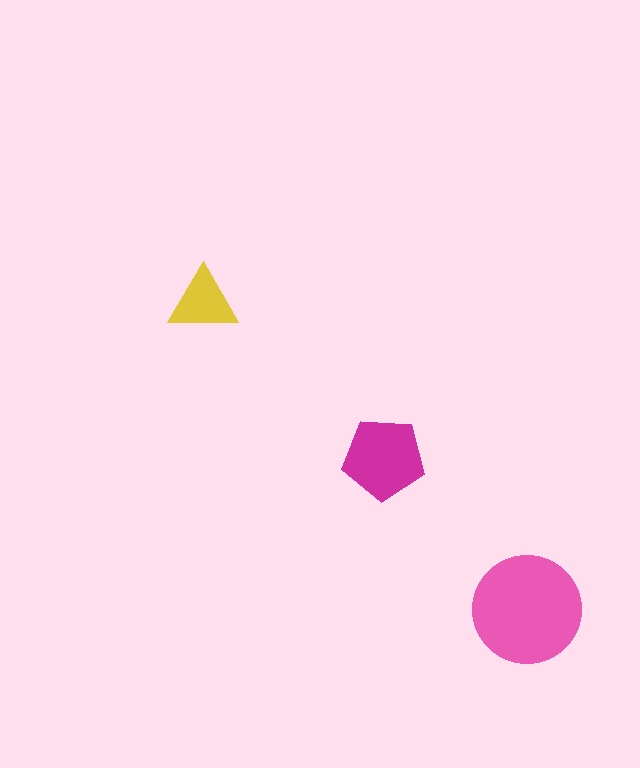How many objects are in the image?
There are 3 objects in the image.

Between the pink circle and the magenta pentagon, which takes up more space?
The pink circle.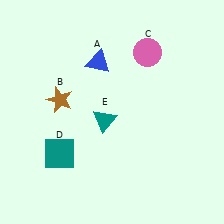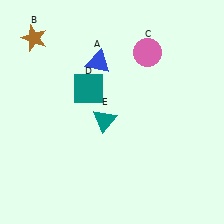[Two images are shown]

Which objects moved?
The objects that moved are: the brown star (B), the teal square (D).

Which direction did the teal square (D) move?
The teal square (D) moved up.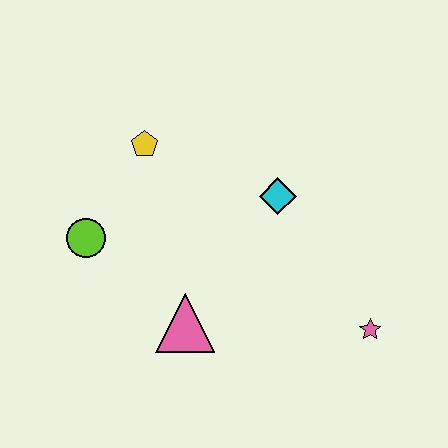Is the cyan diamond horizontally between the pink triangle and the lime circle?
No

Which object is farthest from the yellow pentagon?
The pink star is farthest from the yellow pentagon.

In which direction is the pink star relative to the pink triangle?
The pink star is to the right of the pink triangle.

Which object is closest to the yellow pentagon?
The lime circle is closest to the yellow pentagon.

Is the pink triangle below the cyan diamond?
Yes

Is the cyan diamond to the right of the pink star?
No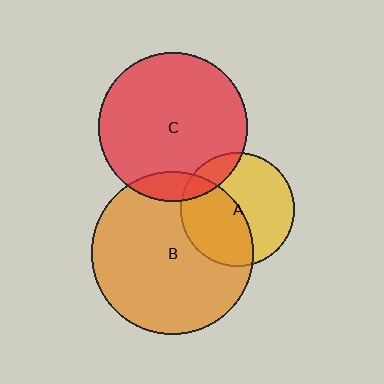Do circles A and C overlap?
Yes.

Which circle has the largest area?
Circle B (orange).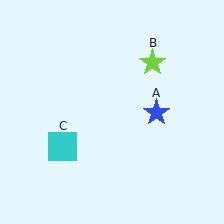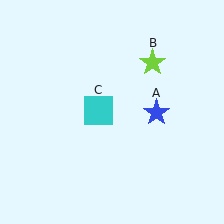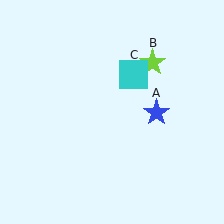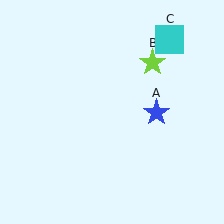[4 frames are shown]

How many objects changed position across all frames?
1 object changed position: cyan square (object C).